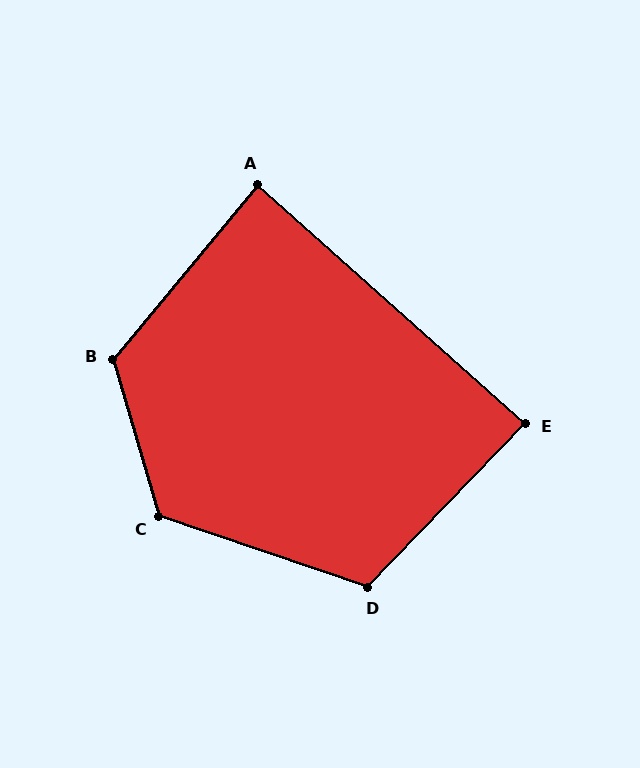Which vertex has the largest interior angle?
C, at approximately 125 degrees.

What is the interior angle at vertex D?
Approximately 115 degrees (obtuse).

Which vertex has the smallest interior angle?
E, at approximately 88 degrees.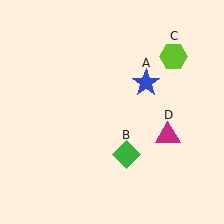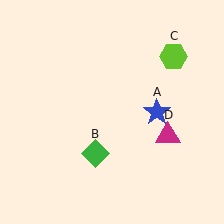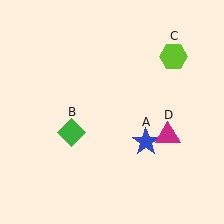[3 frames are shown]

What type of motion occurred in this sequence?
The blue star (object A), green diamond (object B) rotated clockwise around the center of the scene.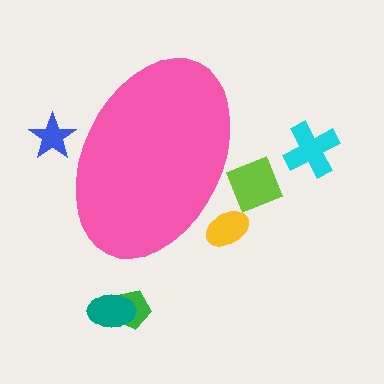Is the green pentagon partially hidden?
No, the green pentagon is fully visible.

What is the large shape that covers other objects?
A pink ellipse.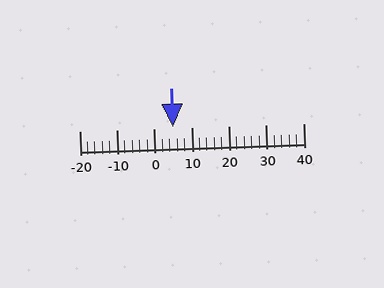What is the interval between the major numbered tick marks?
The major tick marks are spaced 10 units apart.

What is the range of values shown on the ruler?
The ruler shows values from -20 to 40.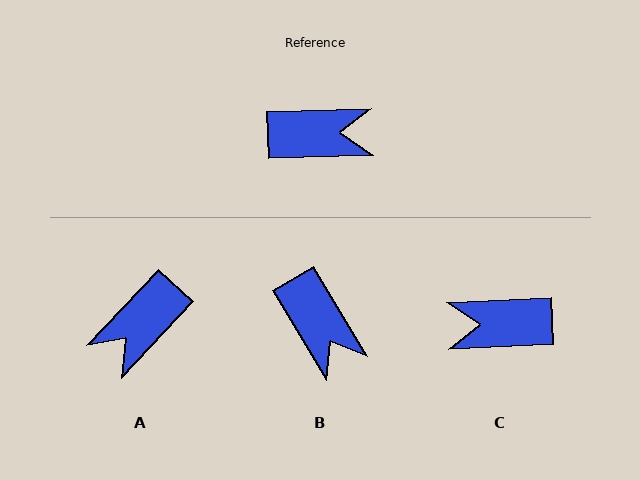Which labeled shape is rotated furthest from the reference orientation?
C, about 179 degrees away.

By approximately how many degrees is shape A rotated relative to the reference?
Approximately 135 degrees clockwise.